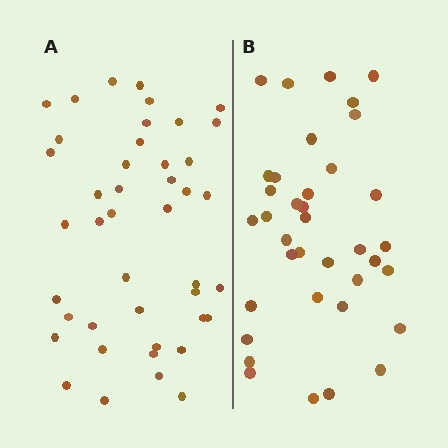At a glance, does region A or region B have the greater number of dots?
Region A (the left region) has more dots.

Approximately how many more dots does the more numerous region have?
Region A has about 6 more dots than region B.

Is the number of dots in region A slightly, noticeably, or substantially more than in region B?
Region A has only slightly more — the two regions are fairly close. The ratio is roughly 1.2 to 1.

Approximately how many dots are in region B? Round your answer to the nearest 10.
About 40 dots. (The exact count is 37, which rounds to 40.)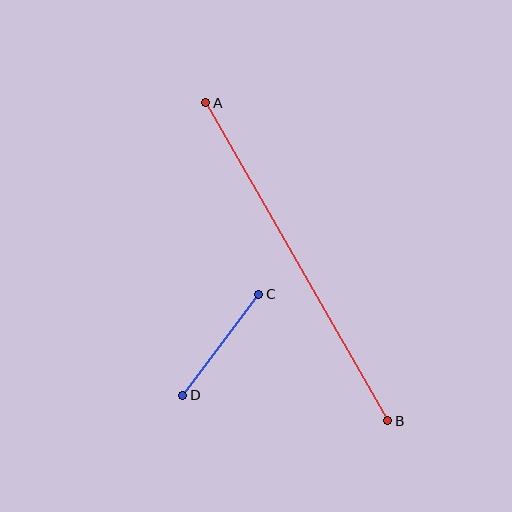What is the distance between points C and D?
The distance is approximately 126 pixels.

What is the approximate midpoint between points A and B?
The midpoint is at approximately (297, 262) pixels.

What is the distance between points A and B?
The distance is approximately 366 pixels.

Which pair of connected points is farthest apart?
Points A and B are farthest apart.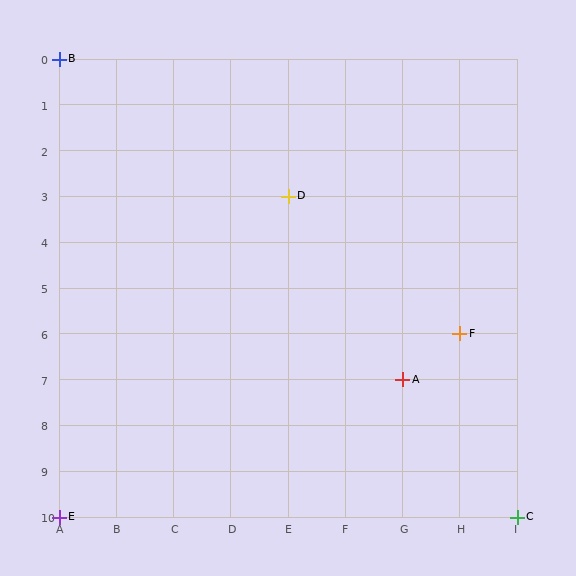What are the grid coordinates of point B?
Point B is at grid coordinates (A, 0).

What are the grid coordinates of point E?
Point E is at grid coordinates (A, 10).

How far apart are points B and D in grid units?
Points B and D are 4 columns and 3 rows apart (about 5.0 grid units diagonally).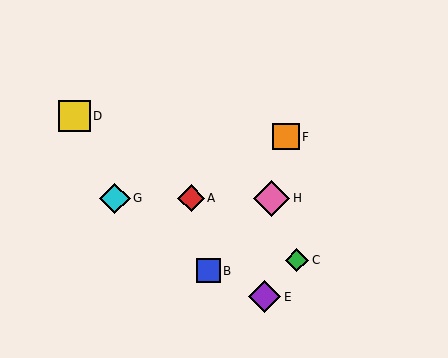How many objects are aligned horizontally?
3 objects (A, G, H) are aligned horizontally.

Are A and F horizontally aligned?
No, A is at y≈198 and F is at y≈137.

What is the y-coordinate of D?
Object D is at y≈116.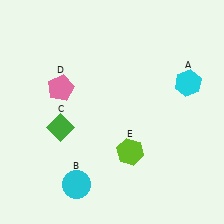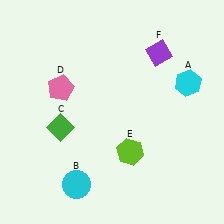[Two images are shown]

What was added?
A purple diamond (F) was added in Image 2.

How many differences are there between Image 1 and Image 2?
There is 1 difference between the two images.